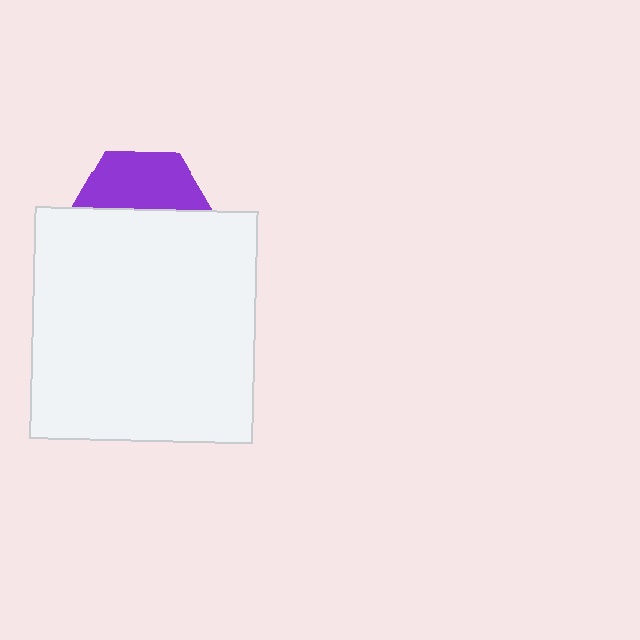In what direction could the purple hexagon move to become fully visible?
The purple hexagon could move up. That would shift it out from behind the white rectangle entirely.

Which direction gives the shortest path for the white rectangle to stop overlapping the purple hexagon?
Moving down gives the shortest separation.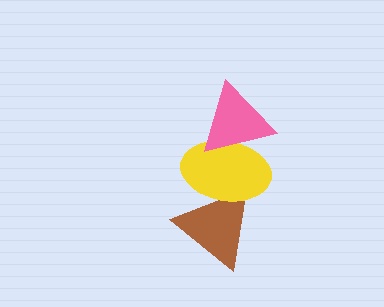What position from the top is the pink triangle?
The pink triangle is 1st from the top.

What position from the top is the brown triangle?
The brown triangle is 3rd from the top.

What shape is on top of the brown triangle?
The yellow ellipse is on top of the brown triangle.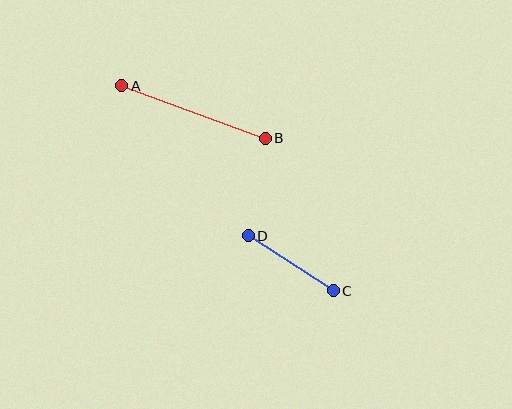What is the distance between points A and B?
The distance is approximately 153 pixels.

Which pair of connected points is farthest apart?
Points A and B are farthest apart.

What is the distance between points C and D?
The distance is approximately 101 pixels.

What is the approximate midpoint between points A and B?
The midpoint is at approximately (193, 112) pixels.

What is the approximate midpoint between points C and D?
The midpoint is at approximately (291, 263) pixels.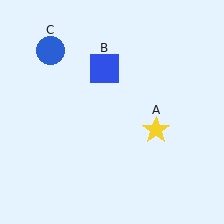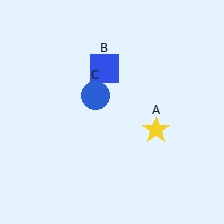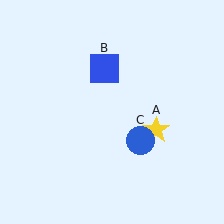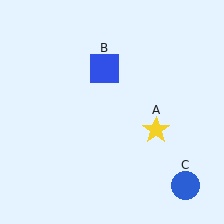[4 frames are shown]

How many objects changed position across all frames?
1 object changed position: blue circle (object C).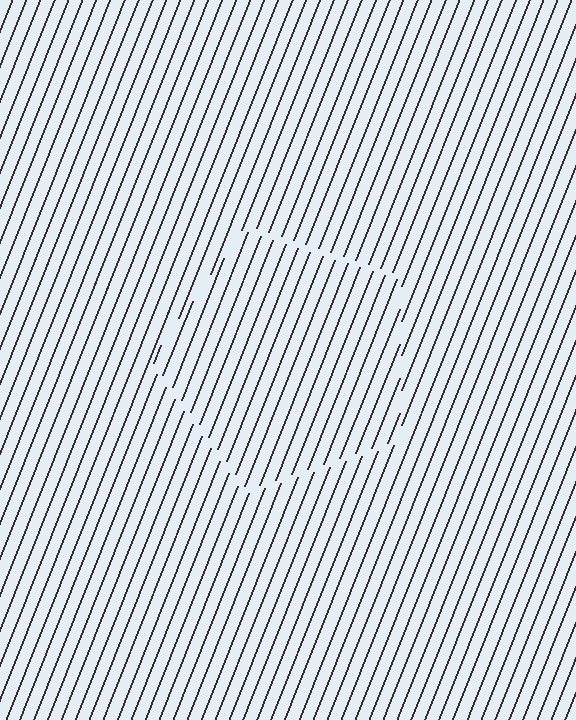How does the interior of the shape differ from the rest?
The interior of the shape contains the same grating, shifted by half a period — the contour is defined by the phase discontinuity where line-ends from the inner and outer gratings abut.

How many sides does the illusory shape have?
5 sides — the line-ends trace a pentagon.